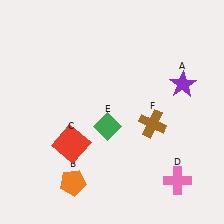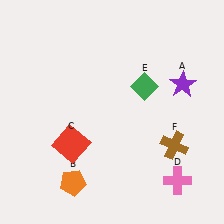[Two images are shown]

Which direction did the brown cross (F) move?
The brown cross (F) moved right.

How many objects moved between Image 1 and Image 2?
2 objects moved between the two images.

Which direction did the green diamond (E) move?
The green diamond (E) moved up.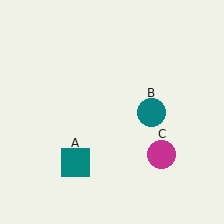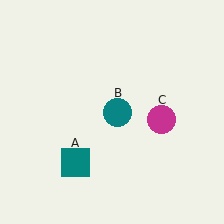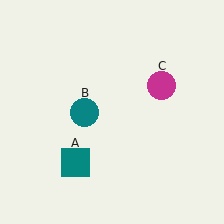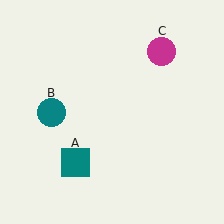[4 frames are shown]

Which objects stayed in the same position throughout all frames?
Teal square (object A) remained stationary.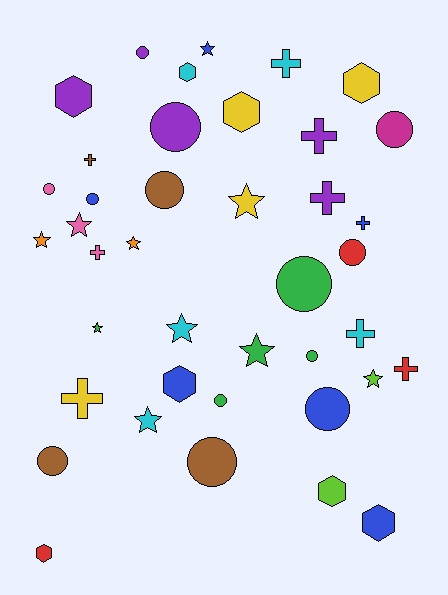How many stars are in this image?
There are 10 stars.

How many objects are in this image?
There are 40 objects.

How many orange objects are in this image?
There are 2 orange objects.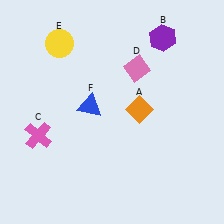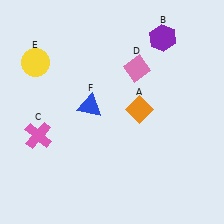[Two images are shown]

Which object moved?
The yellow circle (E) moved left.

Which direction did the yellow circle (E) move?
The yellow circle (E) moved left.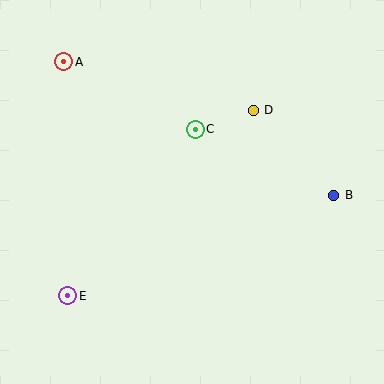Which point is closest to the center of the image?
Point C at (195, 129) is closest to the center.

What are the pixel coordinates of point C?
Point C is at (195, 129).